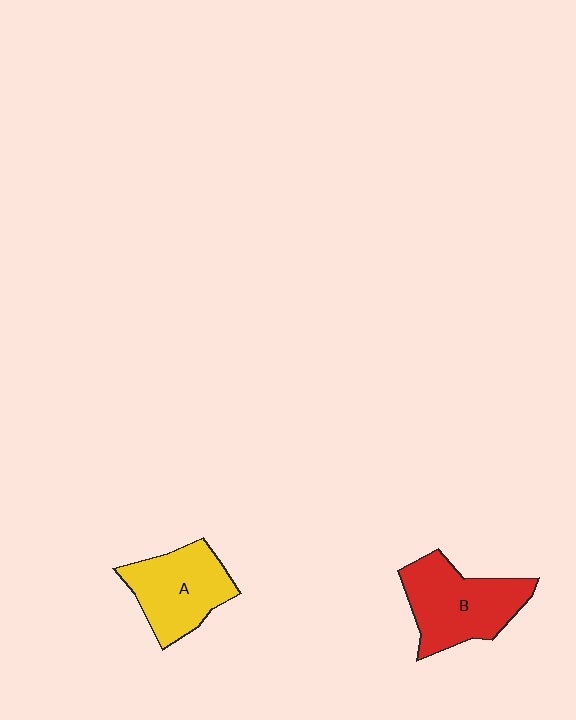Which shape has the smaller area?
Shape A (yellow).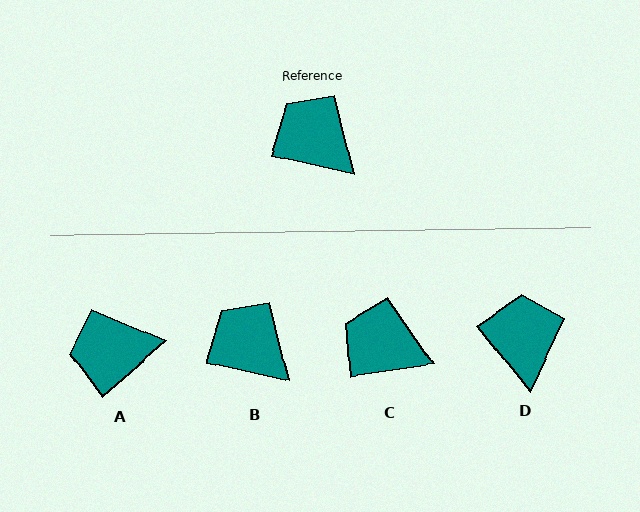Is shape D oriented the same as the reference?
No, it is off by about 39 degrees.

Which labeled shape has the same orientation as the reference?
B.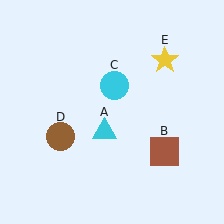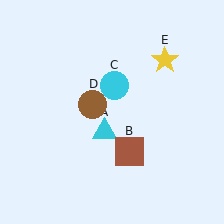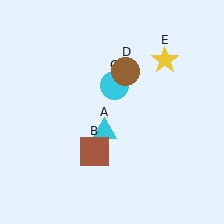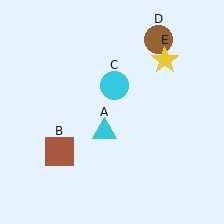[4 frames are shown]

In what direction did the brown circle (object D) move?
The brown circle (object D) moved up and to the right.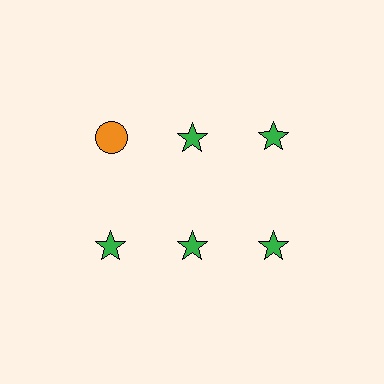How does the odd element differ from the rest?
It differs in both color (orange instead of green) and shape (circle instead of star).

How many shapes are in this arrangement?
There are 6 shapes arranged in a grid pattern.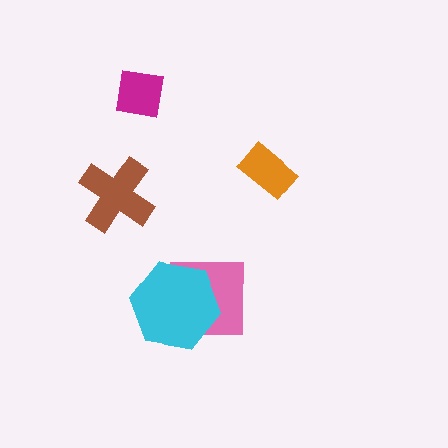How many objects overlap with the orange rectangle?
0 objects overlap with the orange rectangle.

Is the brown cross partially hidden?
No, no other shape covers it.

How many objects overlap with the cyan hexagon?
1 object overlaps with the cyan hexagon.